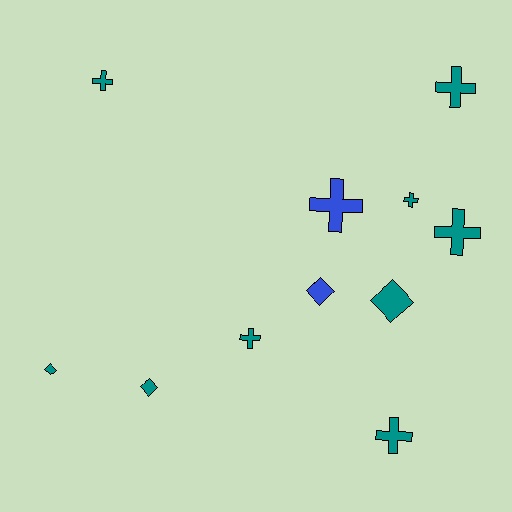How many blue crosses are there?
There is 1 blue cross.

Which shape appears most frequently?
Cross, with 7 objects.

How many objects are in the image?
There are 11 objects.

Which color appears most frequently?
Teal, with 9 objects.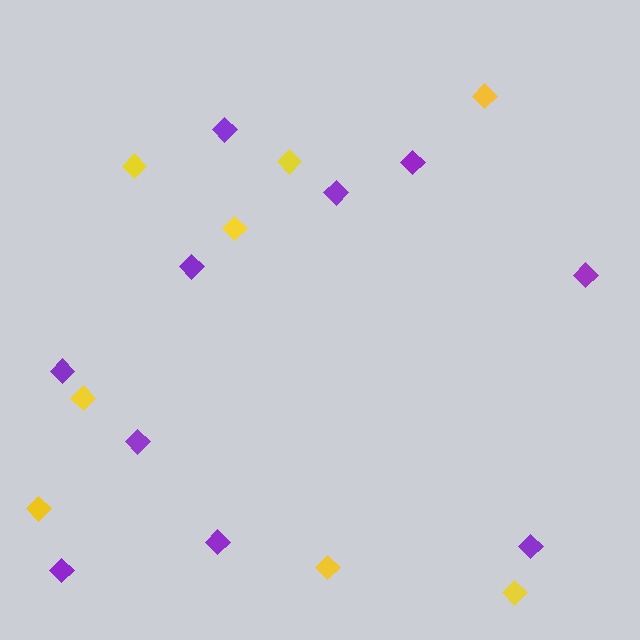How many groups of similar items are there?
There are 2 groups: one group of purple diamonds (10) and one group of yellow diamonds (8).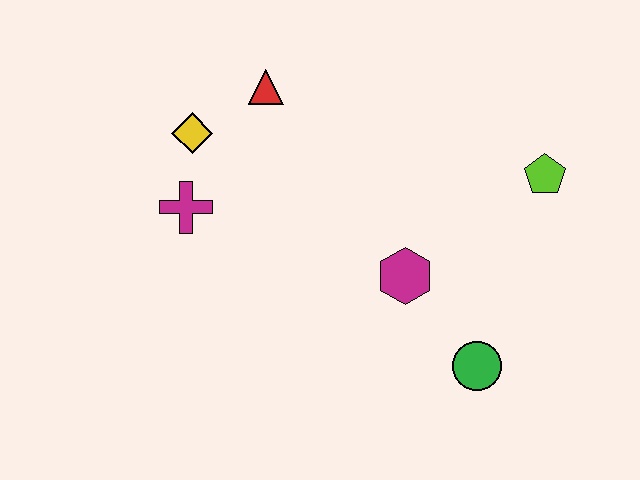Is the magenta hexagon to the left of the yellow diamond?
No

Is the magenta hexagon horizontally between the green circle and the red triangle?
Yes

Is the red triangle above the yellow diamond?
Yes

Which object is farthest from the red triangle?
The green circle is farthest from the red triangle.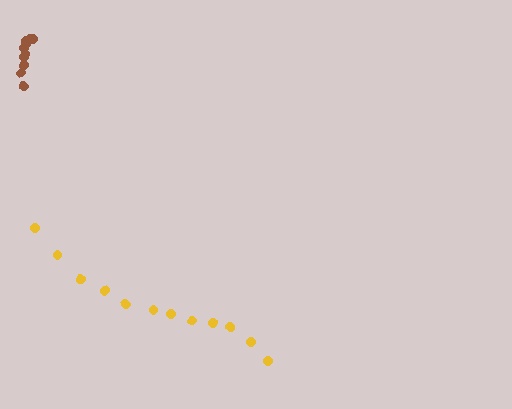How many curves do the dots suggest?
There are 2 distinct paths.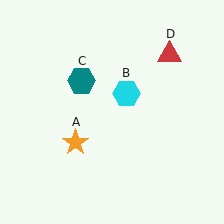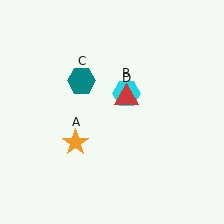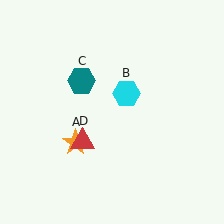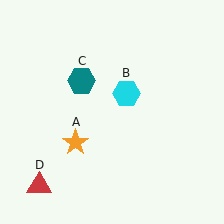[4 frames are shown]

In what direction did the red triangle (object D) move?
The red triangle (object D) moved down and to the left.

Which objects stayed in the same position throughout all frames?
Orange star (object A) and cyan hexagon (object B) and teal hexagon (object C) remained stationary.